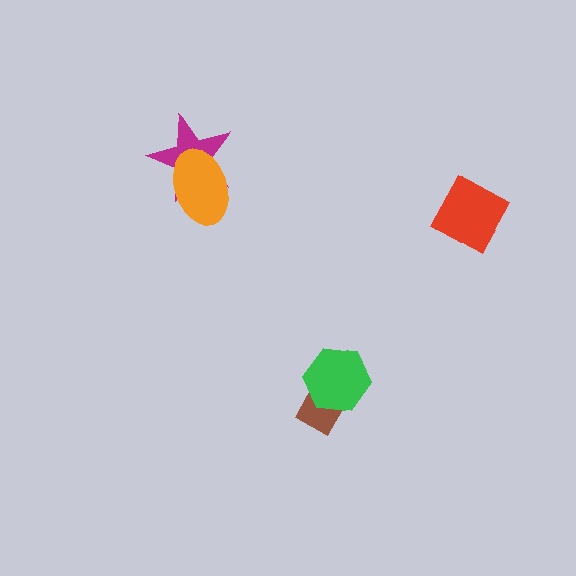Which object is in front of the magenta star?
The orange ellipse is in front of the magenta star.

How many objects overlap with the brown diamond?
1 object overlaps with the brown diamond.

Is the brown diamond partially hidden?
Yes, it is partially covered by another shape.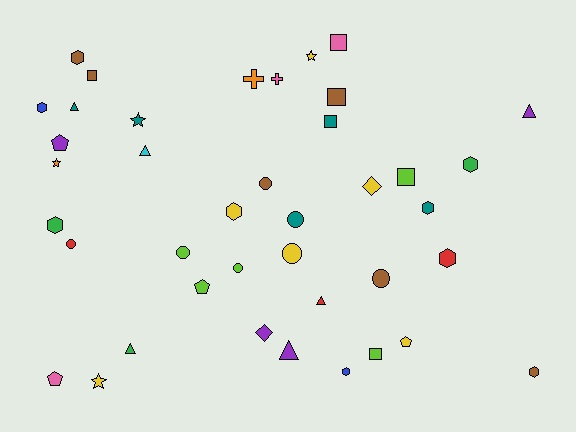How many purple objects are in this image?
There are 4 purple objects.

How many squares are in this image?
There are 6 squares.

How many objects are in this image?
There are 40 objects.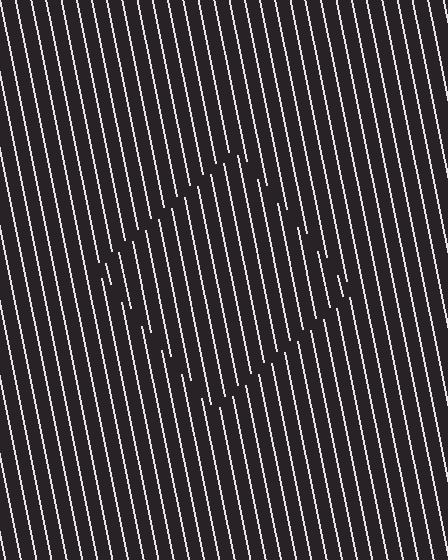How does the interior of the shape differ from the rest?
The interior of the shape contains the same grating, shifted by half a period — the contour is defined by the phase discontinuity where line-ends from the inner and outer gratings abut.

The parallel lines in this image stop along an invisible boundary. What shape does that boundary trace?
An illusory square. The interior of the shape contains the same grating, shifted by half a period — the contour is defined by the phase discontinuity where line-ends from the inner and outer gratings abut.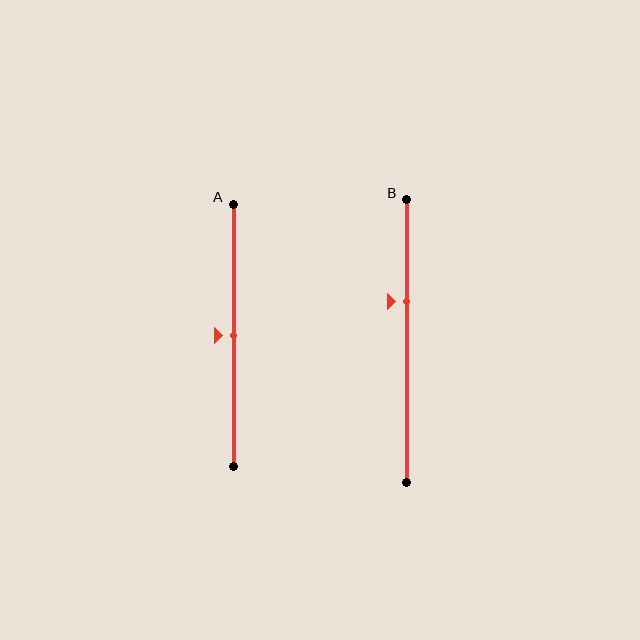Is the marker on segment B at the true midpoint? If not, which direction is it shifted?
No, the marker on segment B is shifted upward by about 14% of the segment length.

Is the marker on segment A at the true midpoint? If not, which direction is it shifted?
Yes, the marker on segment A is at the true midpoint.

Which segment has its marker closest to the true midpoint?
Segment A has its marker closest to the true midpoint.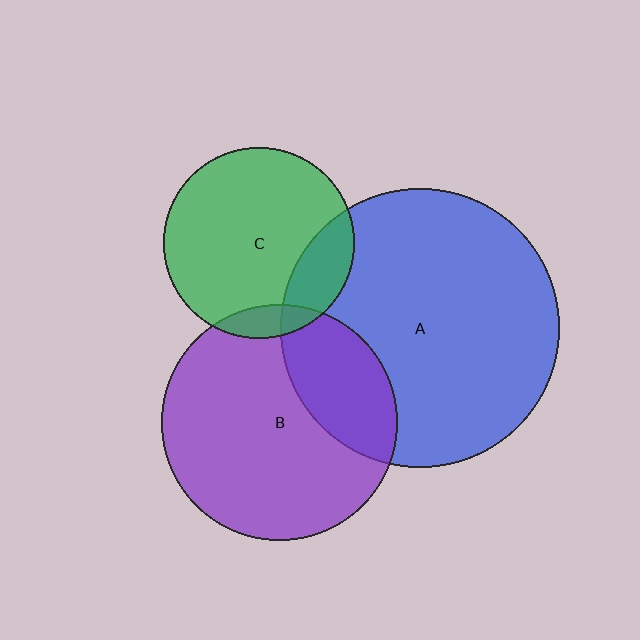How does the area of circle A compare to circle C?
Approximately 2.1 times.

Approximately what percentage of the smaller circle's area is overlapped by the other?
Approximately 10%.